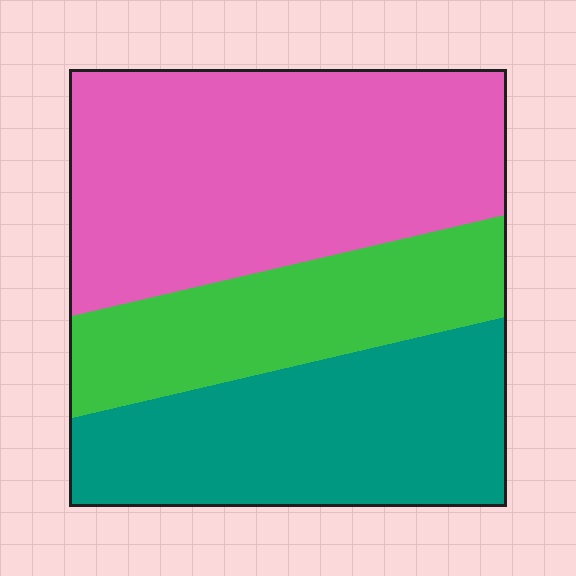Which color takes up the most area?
Pink, at roughly 45%.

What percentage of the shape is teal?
Teal takes up about one third (1/3) of the shape.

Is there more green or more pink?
Pink.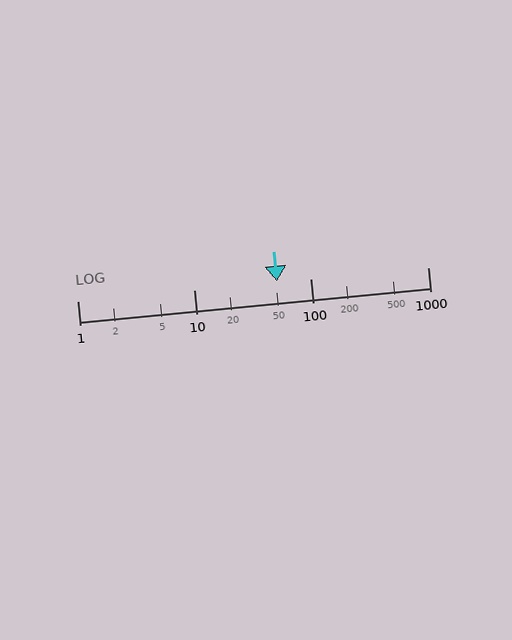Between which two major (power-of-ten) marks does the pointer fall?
The pointer is between 10 and 100.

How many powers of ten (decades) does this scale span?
The scale spans 3 decades, from 1 to 1000.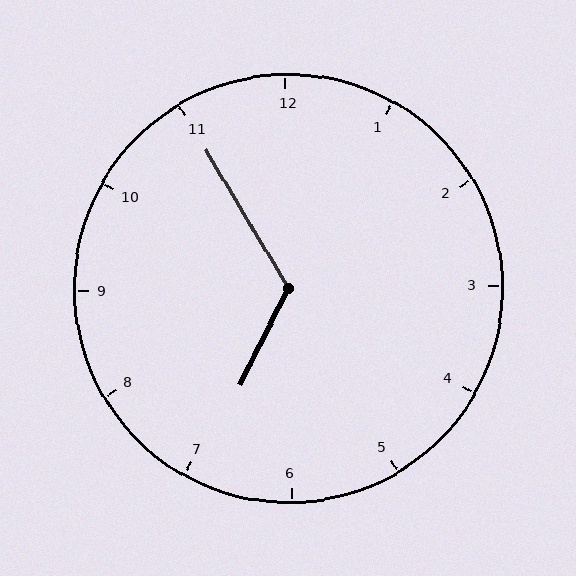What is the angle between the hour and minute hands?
Approximately 122 degrees.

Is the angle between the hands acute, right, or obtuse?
It is obtuse.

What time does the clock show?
6:55.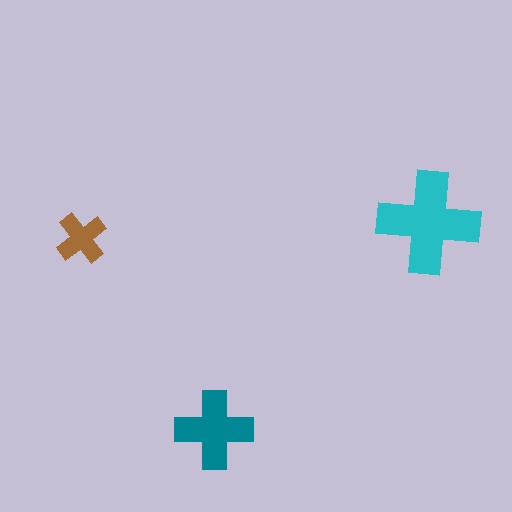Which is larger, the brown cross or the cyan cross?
The cyan one.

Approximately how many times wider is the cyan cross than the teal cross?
About 1.5 times wider.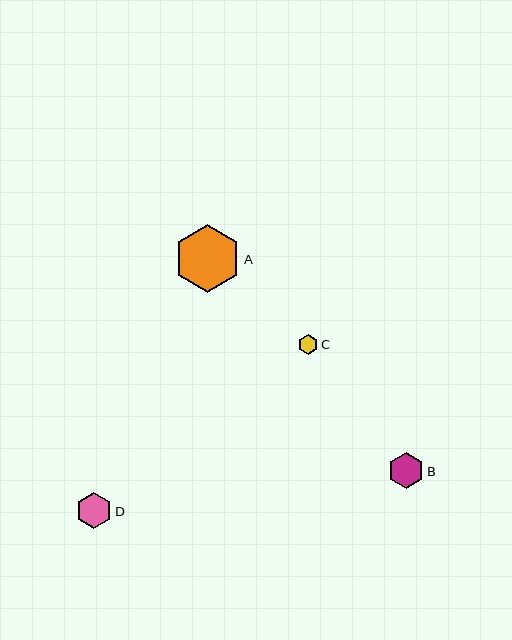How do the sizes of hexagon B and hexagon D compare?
Hexagon B and hexagon D are approximately the same size.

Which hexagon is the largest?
Hexagon A is the largest with a size of approximately 68 pixels.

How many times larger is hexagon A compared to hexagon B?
Hexagon A is approximately 1.9 times the size of hexagon B.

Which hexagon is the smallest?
Hexagon C is the smallest with a size of approximately 20 pixels.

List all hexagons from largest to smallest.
From largest to smallest: A, B, D, C.